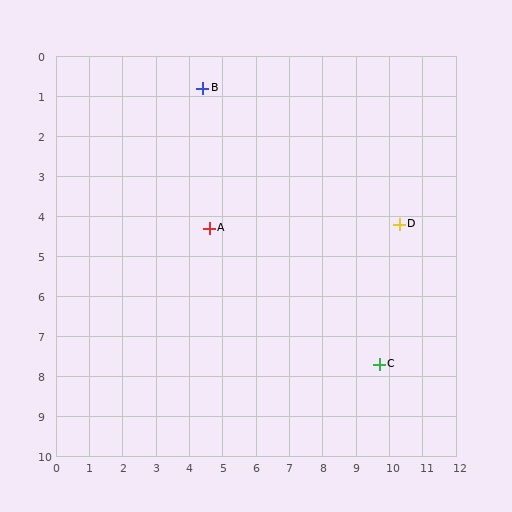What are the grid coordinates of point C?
Point C is at approximately (9.7, 7.7).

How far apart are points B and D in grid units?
Points B and D are about 6.8 grid units apart.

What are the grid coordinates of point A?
Point A is at approximately (4.6, 4.3).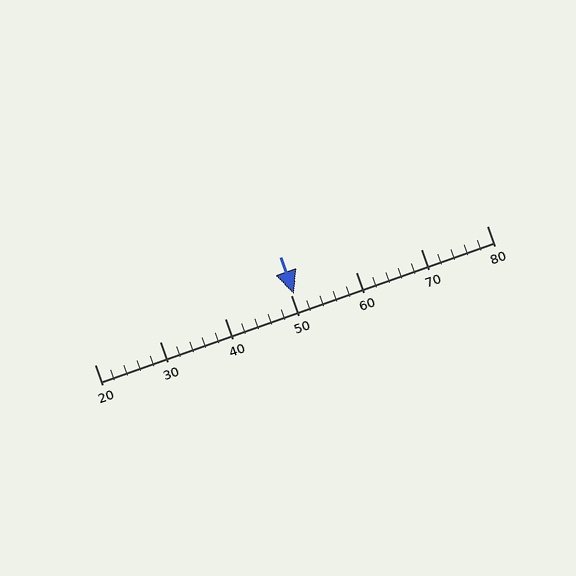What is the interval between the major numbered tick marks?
The major tick marks are spaced 10 units apart.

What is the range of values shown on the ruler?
The ruler shows values from 20 to 80.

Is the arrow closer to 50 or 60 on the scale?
The arrow is closer to 50.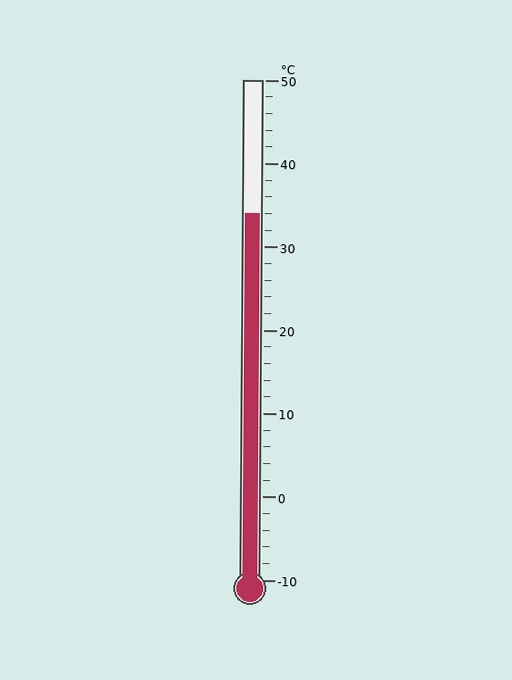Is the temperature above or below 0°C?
The temperature is above 0°C.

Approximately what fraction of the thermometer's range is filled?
The thermometer is filled to approximately 75% of its range.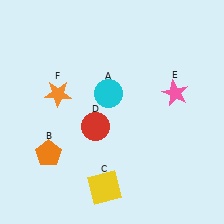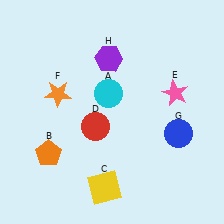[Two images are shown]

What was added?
A blue circle (G), a purple hexagon (H) were added in Image 2.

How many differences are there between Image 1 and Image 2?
There are 2 differences between the two images.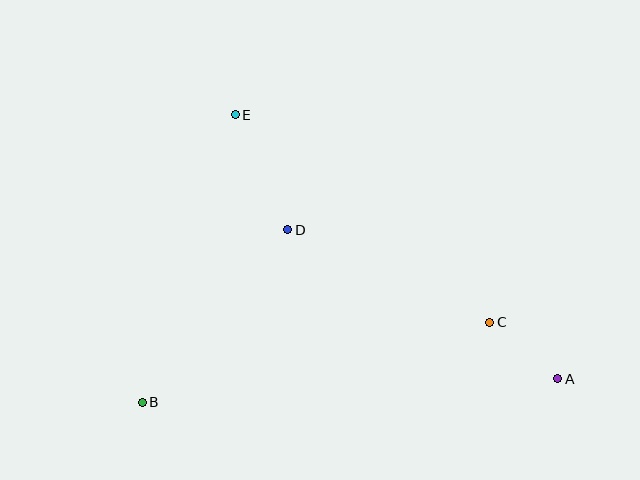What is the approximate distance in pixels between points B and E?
The distance between B and E is approximately 302 pixels.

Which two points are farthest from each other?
Points A and E are farthest from each other.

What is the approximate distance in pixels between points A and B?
The distance between A and B is approximately 416 pixels.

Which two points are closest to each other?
Points A and C are closest to each other.